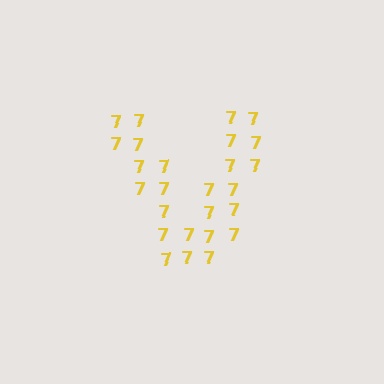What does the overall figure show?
The overall figure shows the letter V.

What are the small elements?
The small elements are digit 7's.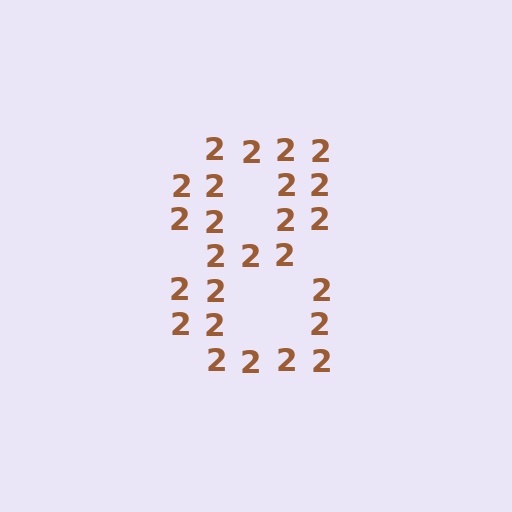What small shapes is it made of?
It is made of small digit 2's.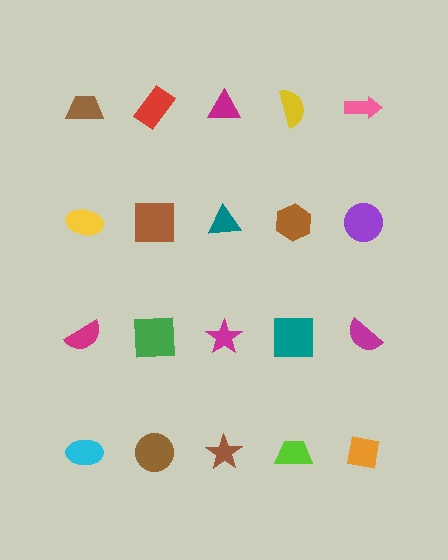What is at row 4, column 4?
A lime trapezoid.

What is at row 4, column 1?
A cyan ellipse.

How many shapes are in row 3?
5 shapes.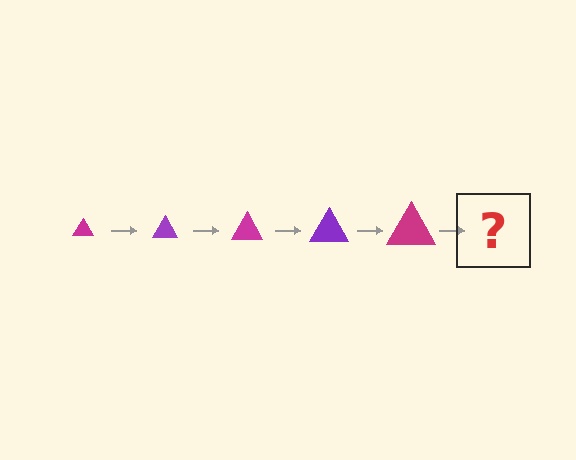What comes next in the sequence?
The next element should be a purple triangle, larger than the previous one.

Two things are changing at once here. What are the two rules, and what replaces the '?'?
The two rules are that the triangle grows larger each step and the color cycles through magenta and purple. The '?' should be a purple triangle, larger than the previous one.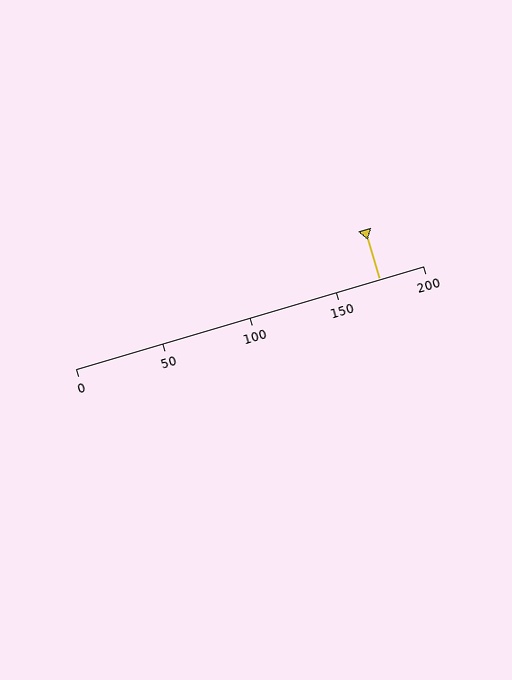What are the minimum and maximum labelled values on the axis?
The axis runs from 0 to 200.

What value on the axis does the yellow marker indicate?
The marker indicates approximately 175.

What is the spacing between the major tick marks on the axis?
The major ticks are spaced 50 apart.